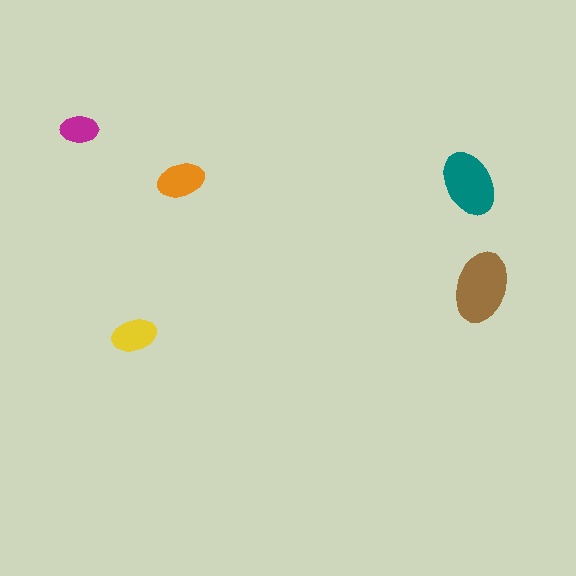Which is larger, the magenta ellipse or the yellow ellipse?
The yellow one.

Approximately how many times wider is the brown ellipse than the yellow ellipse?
About 1.5 times wider.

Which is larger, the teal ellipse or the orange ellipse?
The teal one.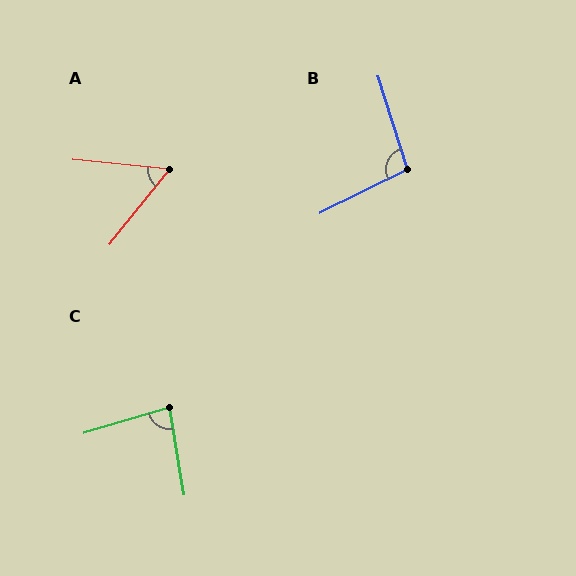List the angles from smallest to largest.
A (57°), C (82°), B (99°).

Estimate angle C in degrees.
Approximately 82 degrees.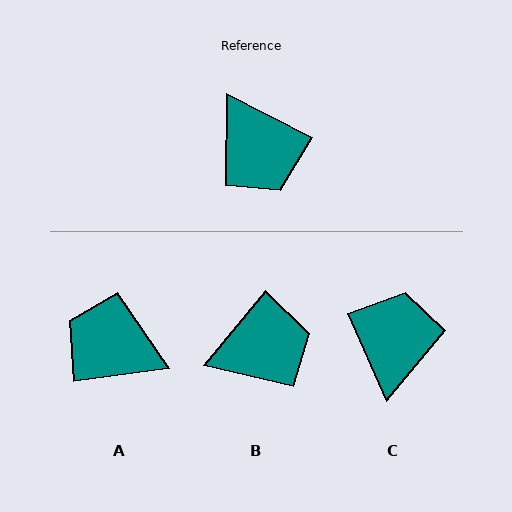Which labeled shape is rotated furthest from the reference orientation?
A, about 145 degrees away.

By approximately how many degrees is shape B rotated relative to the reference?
Approximately 77 degrees counter-clockwise.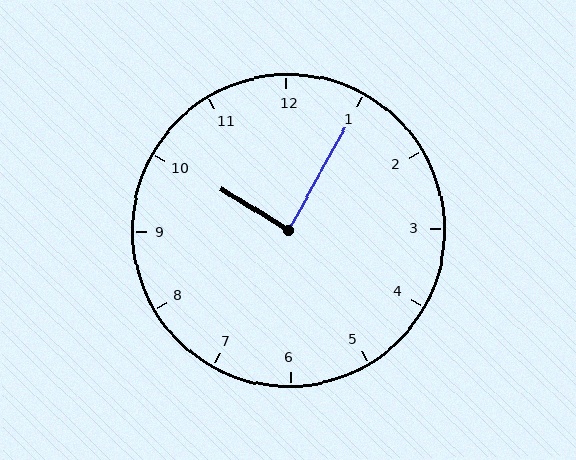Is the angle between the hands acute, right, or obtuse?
It is right.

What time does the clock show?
10:05.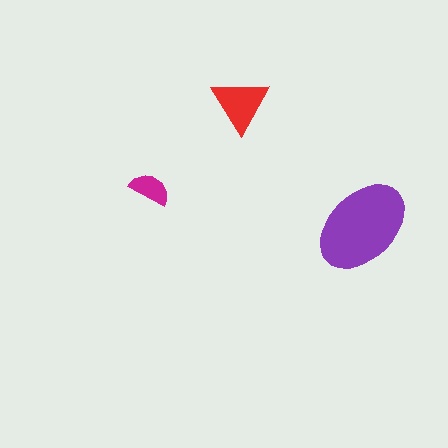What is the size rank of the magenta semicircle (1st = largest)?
3rd.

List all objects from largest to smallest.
The purple ellipse, the red triangle, the magenta semicircle.